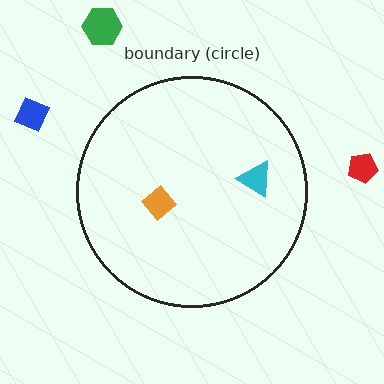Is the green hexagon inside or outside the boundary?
Outside.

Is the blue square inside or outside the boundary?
Outside.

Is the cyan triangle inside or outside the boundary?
Inside.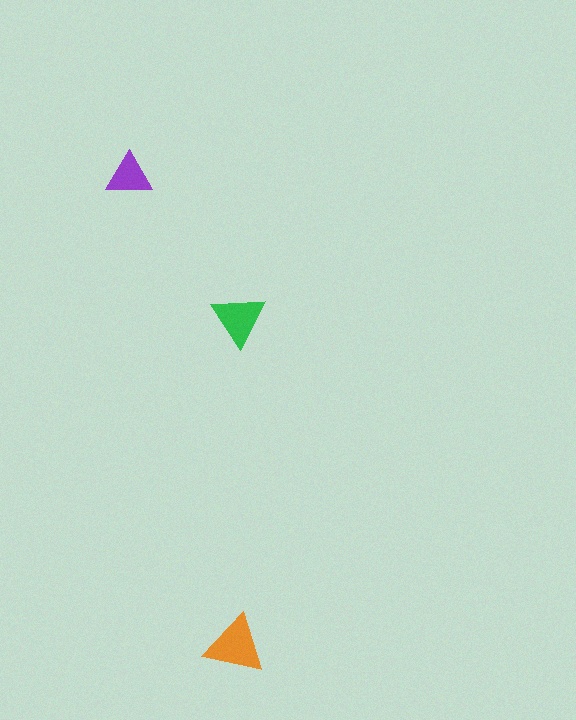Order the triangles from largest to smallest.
the orange one, the green one, the purple one.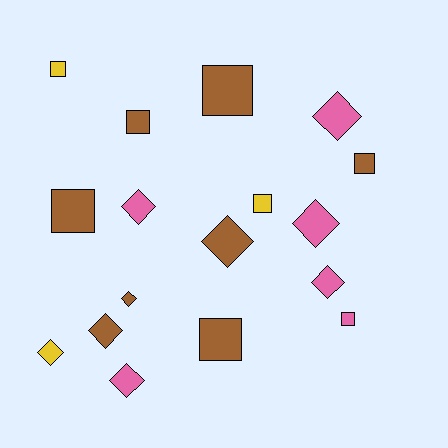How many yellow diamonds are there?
There is 1 yellow diamond.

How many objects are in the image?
There are 17 objects.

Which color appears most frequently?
Brown, with 8 objects.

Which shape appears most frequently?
Diamond, with 9 objects.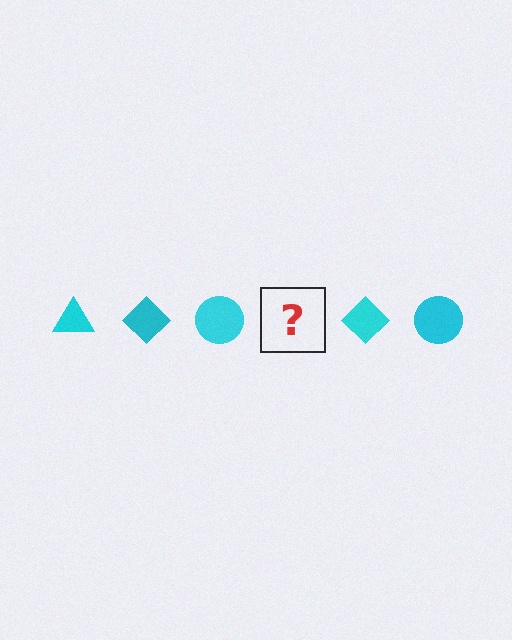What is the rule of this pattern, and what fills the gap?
The rule is that the pattern cycles through triangle, diamond, circle shapes in cyan. The gap should be filled with a cyan triangle.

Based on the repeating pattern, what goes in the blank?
The blank should be a cyan triangle.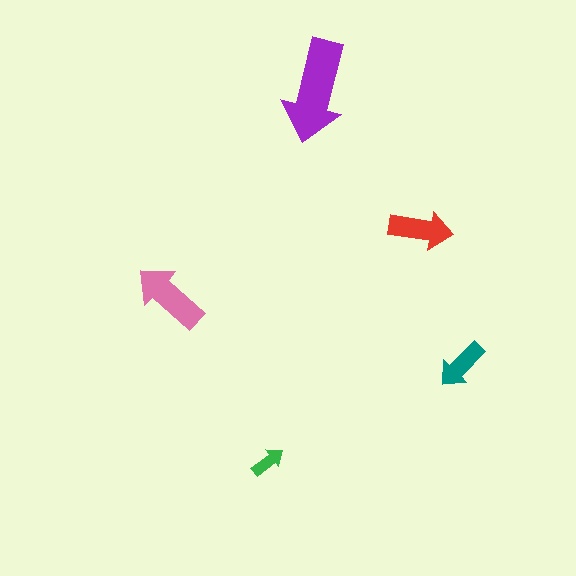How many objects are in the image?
There are 5 objects in the image.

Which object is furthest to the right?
The teal arrow is rightmost.